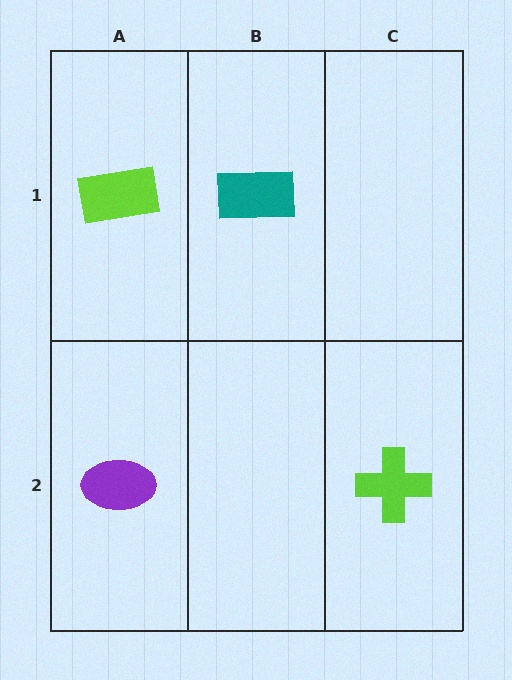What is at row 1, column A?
A lime rectangle.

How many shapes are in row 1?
2 shapes.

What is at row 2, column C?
A lime cross.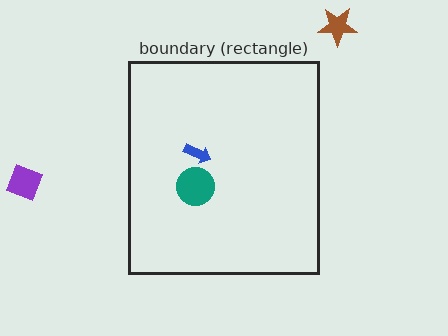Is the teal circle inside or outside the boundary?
Inside.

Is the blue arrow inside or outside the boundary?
Inside.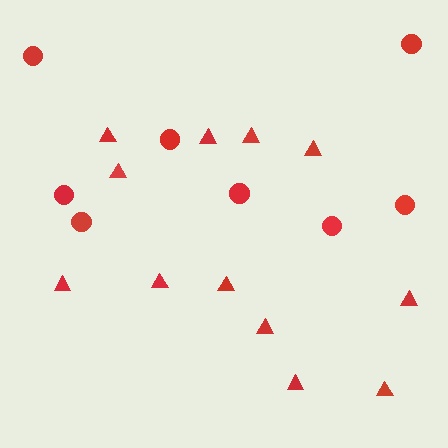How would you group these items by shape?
There are 2 groups: one group of triangles (12) and one group of circles (8).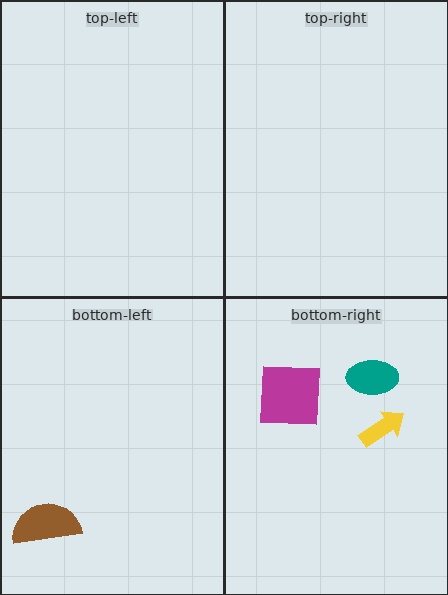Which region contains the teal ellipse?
The bottom-right region.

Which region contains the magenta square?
The bottom-right region.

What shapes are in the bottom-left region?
The brown semicircle.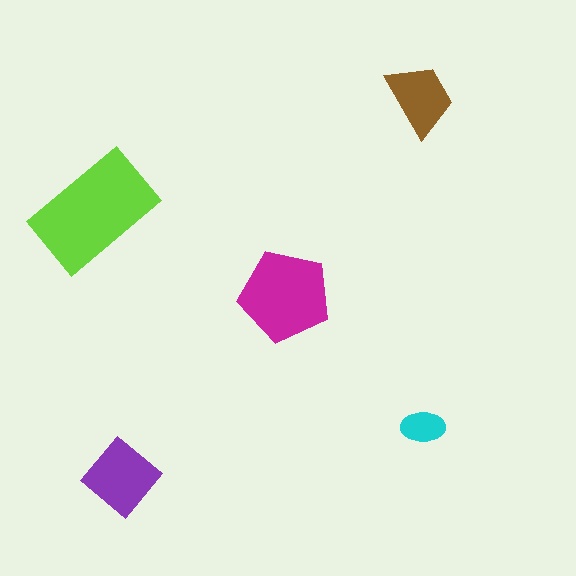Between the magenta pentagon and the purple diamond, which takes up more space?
The magenta pentagon.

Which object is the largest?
The lime rectangle.